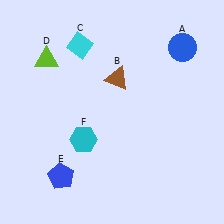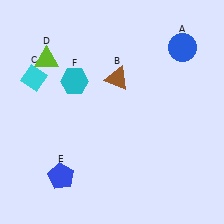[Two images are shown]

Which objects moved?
The objects that moved are: the cyan diamond (C), the cyan hexagon (F).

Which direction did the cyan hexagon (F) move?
The cyan hexagon (F) moved up.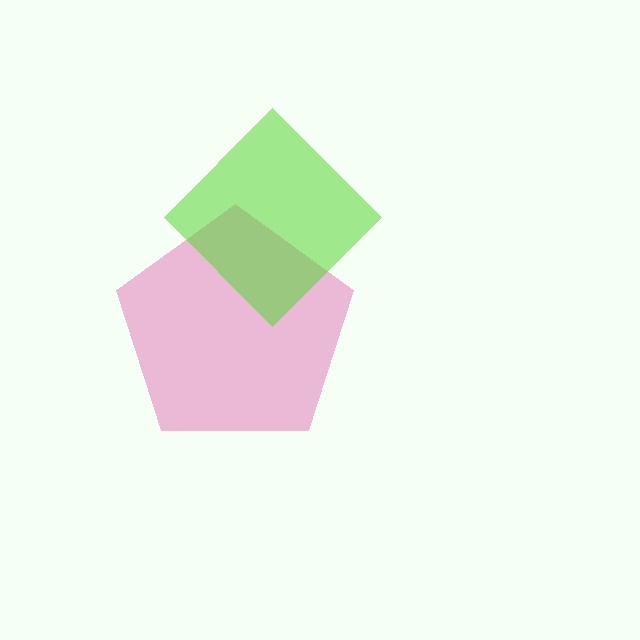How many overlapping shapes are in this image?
There are 2 overlapping shapes in the image.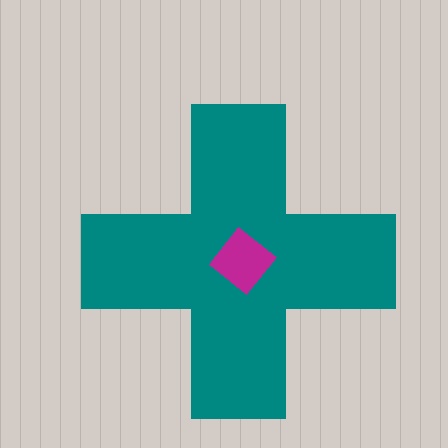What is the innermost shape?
The magenta diamond.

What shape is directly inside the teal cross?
The magenta diamond.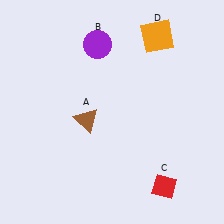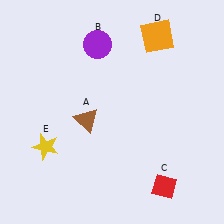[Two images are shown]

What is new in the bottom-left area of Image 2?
A yellow star (E) was added in the bottom-left area of Image 2.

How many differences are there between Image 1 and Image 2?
There is 1 difference between the two images.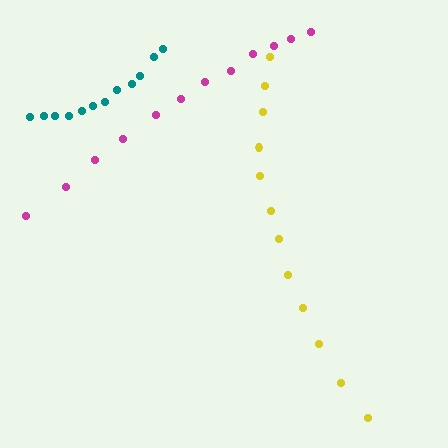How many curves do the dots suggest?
There are 3 distinct paths.